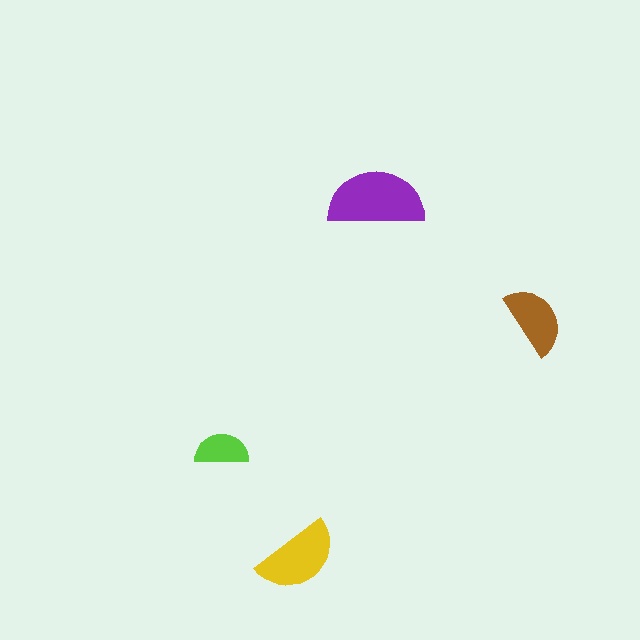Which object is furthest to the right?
The brown semicircle is rightmost.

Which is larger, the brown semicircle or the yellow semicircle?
The yellow one.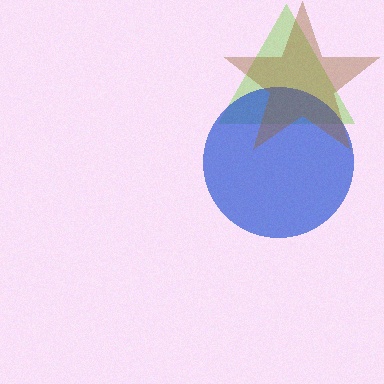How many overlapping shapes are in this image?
There are 3 overlapping shapes in the image.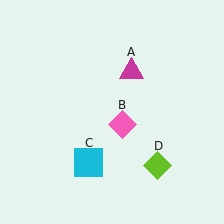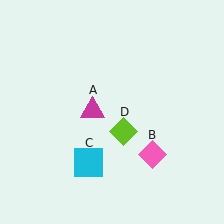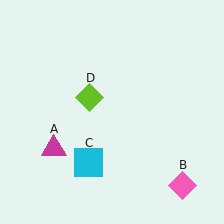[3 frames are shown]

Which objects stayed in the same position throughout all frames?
Cyan square (object C) remained stationary.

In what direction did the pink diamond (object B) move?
The pink diamond (object B) moved down and to the right.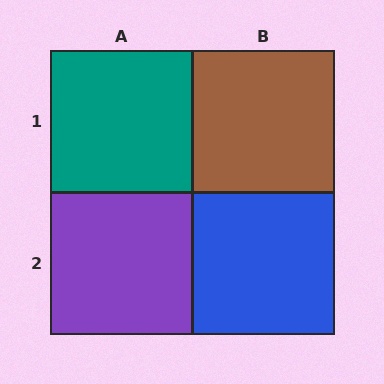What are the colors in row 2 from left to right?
Purple, blue.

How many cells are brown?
1 cell is brown.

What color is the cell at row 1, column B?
Brown.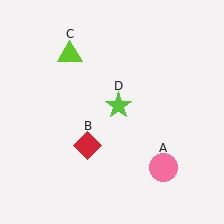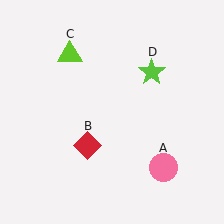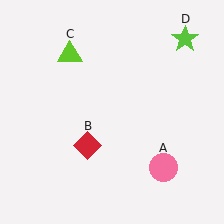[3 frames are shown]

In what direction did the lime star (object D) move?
The lime star (object D) moved up and to the right.